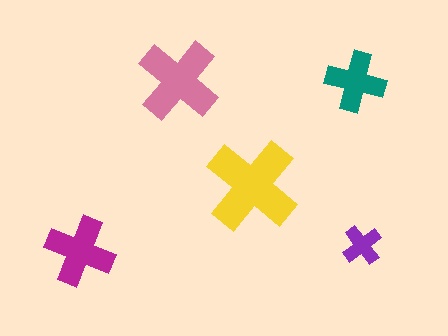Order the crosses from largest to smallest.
the yellow one, the pink one, the magenta one, the teal one, the purple one.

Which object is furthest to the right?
The purple cross is rightmost.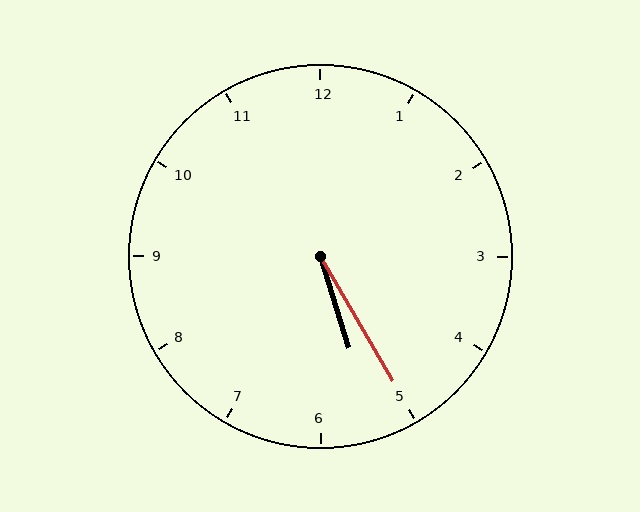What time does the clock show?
5:25.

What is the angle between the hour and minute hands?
Approximately 12 degrees.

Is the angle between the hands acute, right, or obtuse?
It is acute.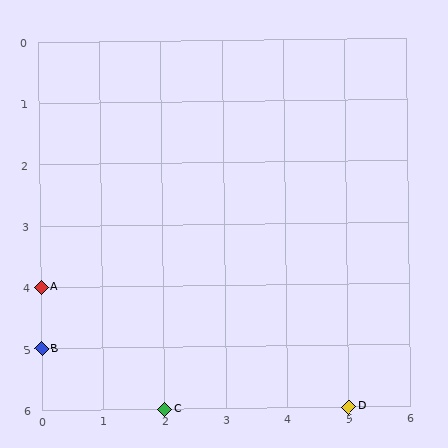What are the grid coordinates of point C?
Point C is at grid coordinates (2, 6).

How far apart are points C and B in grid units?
Points C and B are 2 columns and 1 row apart (about 2.2 grid units diagonally).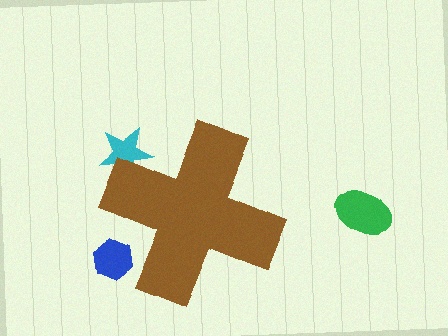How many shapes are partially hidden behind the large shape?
2 shapes are partially hidden.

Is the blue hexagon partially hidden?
Yes, the blue hexagon is partially hidden behind the brown cross.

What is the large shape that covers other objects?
A brown cross.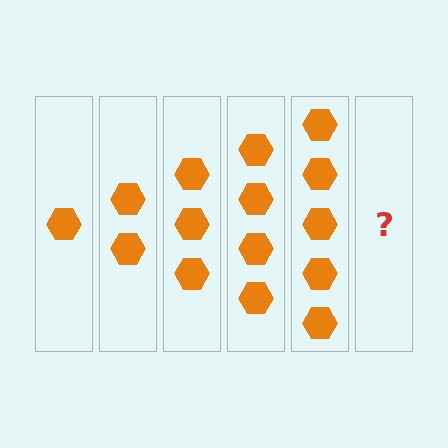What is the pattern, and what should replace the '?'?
The pattern is that each step adds one more hexagon. The '?' should be 6 hexagons.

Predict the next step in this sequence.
The next step is 6 hexagons.